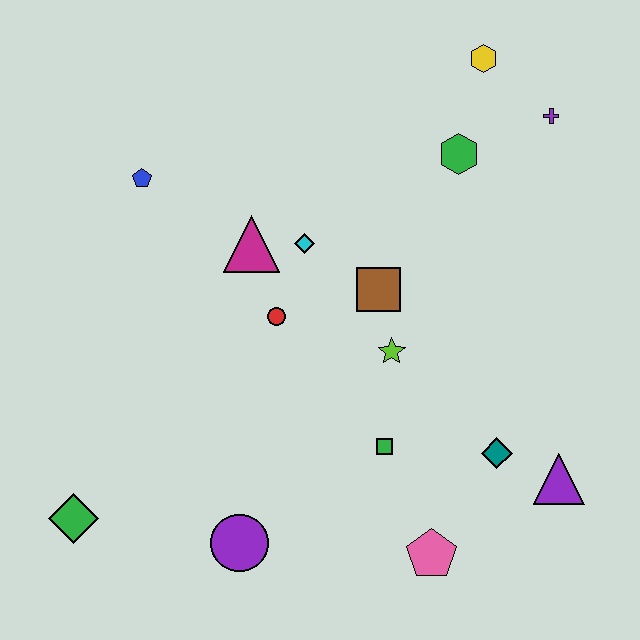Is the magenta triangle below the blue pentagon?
Yes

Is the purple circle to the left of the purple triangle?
Yes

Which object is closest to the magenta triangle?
The cyan diamond is closest to the magenta triangle.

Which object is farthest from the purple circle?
The yellow hexagon is farthest from the purple circle.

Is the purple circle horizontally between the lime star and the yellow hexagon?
No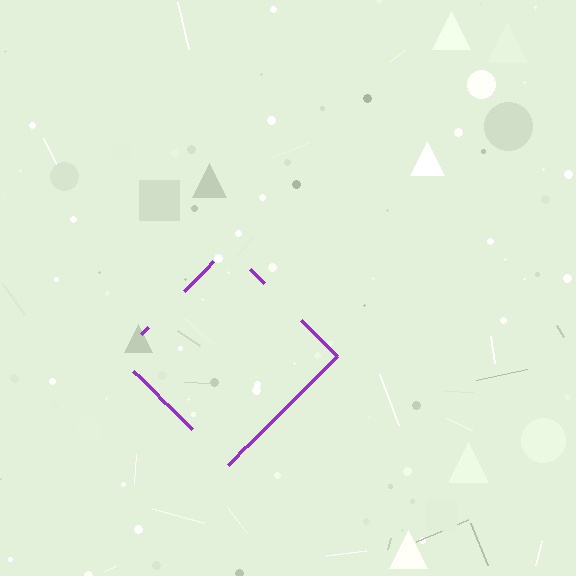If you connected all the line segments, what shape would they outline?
They would outline a diamond.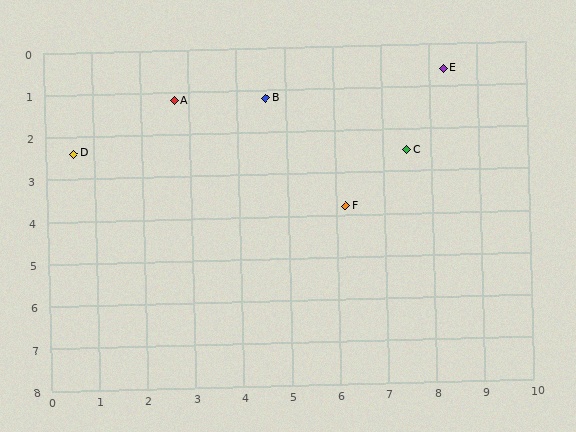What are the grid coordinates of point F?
Point F is at approximately (6.2, 3.8).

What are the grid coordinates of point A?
Point A is at approximately (2.7, 1.2).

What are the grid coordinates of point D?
Point D is at approximately (0.6, 2.4).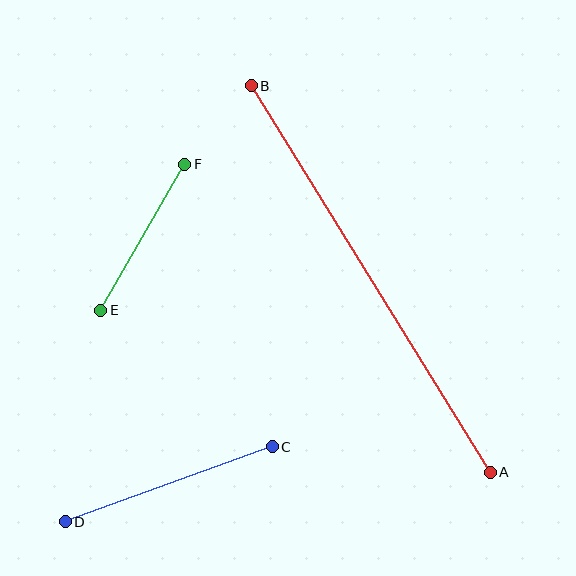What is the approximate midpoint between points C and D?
The midpoint is at approximately (169, 484) pixels.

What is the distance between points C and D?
The distance is approximately 220 pixels.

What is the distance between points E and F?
The distance is approximately 168 pixels.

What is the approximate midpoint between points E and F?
The midpoint is at approximately (143, 237) pixels.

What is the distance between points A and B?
The distance is approximately 455 pixels.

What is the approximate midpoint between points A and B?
The midpoint is at approximately (371, 279) pixels.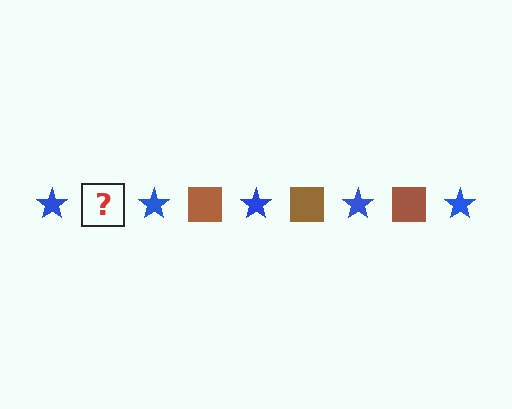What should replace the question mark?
The question mark should be replaced with a brown square.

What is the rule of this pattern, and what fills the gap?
The rule is that the pattern alternates between blue star and brown square. The gap should be filled with a brown square.